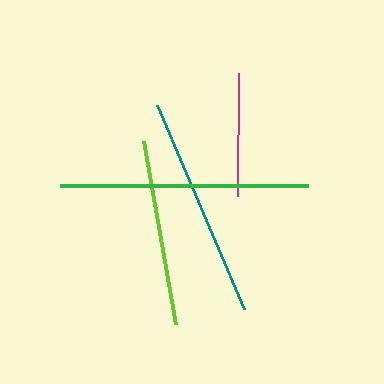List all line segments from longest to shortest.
From longest to shortest: green, teal, lime, magenta.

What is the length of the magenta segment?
The magenta segment is approximately 123 pixels long.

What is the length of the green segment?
The green segment is approximately 247 pixels long.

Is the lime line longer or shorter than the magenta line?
The lime line is longer than the magenta line.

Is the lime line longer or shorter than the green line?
The green line is longer than the lime line.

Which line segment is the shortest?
The magenta line is the shortest at approximately 123 pixels.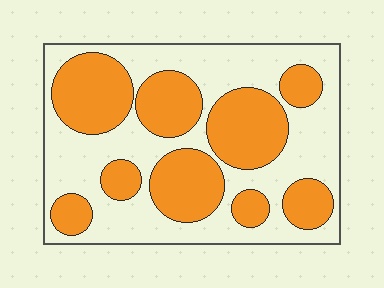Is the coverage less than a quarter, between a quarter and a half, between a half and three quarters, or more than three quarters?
Between a quarter and a half.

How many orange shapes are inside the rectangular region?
9.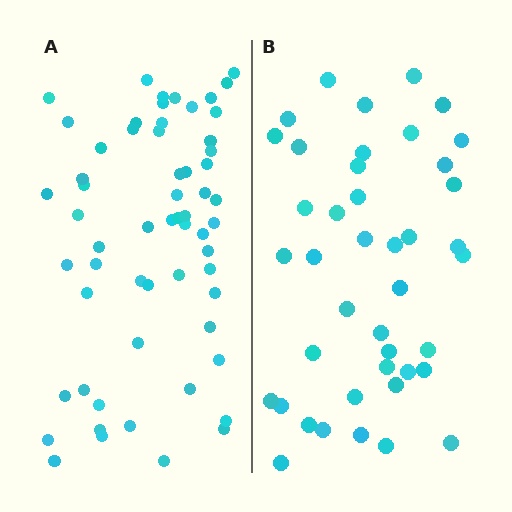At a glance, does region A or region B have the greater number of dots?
Region A (the left region) has more dots.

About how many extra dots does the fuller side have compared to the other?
Region A has approximately 20 more dots than region B.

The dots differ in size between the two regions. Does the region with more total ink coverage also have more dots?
No. Region B has more total ink coverage because its dots are larger, but region A actually contains more individual dots. Total area can be misleading — the number of items is what matters here.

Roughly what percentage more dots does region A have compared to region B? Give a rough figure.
About 45% more.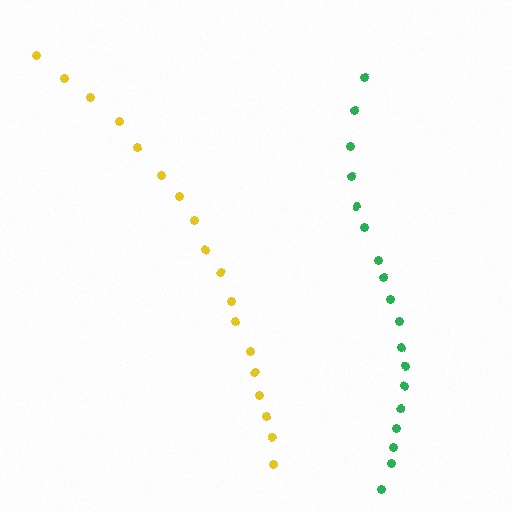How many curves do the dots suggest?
There are 2 distinct paths.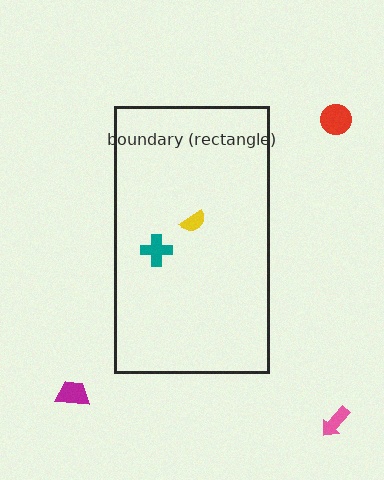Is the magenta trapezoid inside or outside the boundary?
Outside.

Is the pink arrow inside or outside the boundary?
Outside.